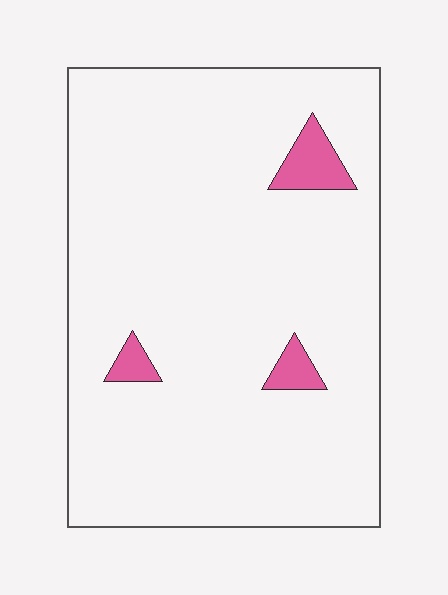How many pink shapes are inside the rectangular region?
3.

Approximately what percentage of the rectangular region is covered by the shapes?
Approximately 5%.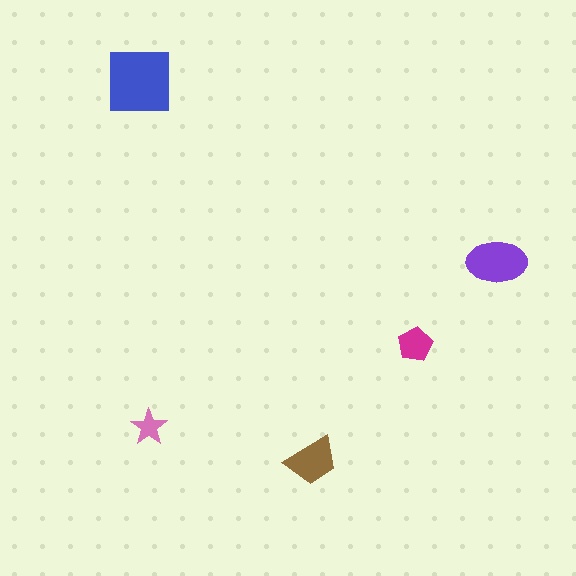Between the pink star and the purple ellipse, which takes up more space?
The purple ellipse.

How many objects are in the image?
There are 5 objects in the image.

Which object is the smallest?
The pink star.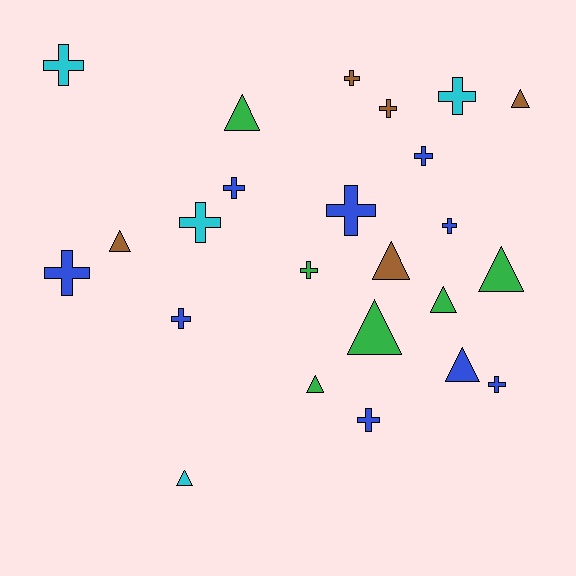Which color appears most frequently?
Blue, with 9 objects.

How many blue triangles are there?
There is 1 blue triangle.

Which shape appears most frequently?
Cross, with 14 objects.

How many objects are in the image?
There are 24 objects.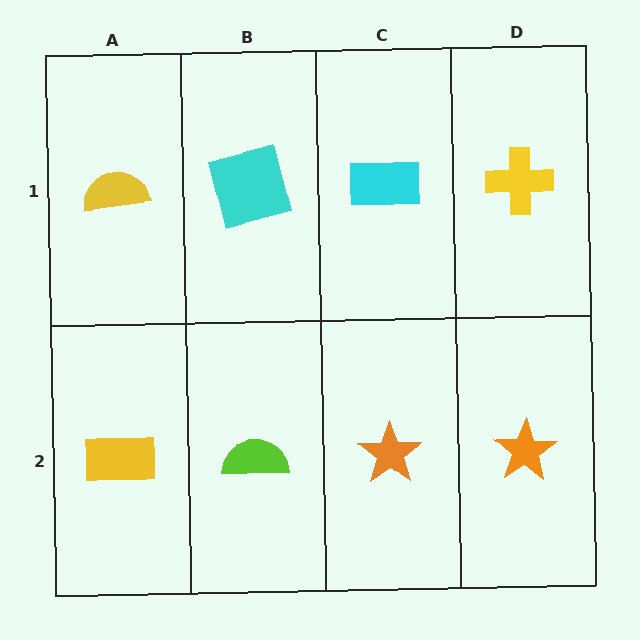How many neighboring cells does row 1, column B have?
3.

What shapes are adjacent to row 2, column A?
A yellow semicircle (row 1, column A), a lime semicircle (row 2, column B).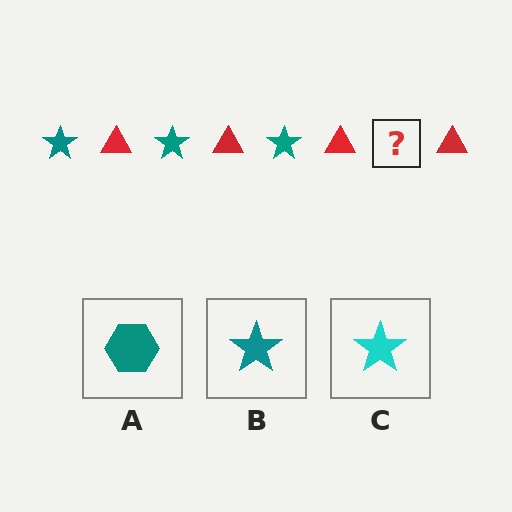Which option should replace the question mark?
Option B.